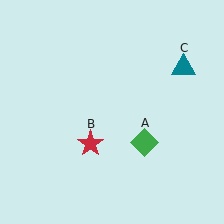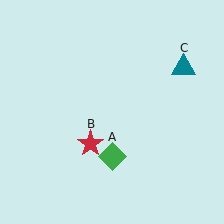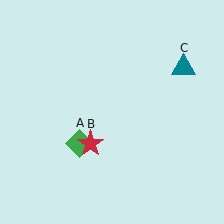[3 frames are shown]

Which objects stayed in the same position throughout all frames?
Red star (object B) and teal triangle (object C) remained stationary.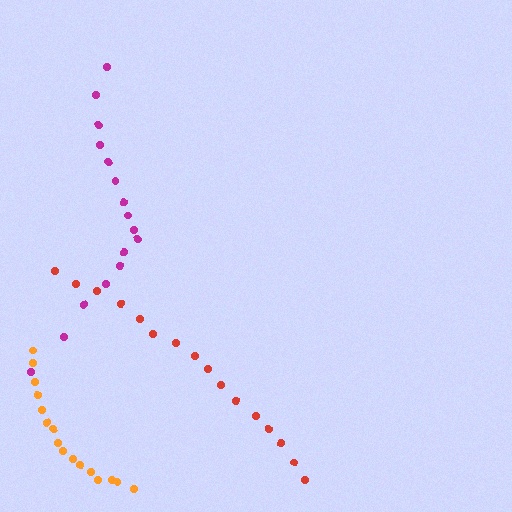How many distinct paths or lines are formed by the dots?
There are 3 distinct paths.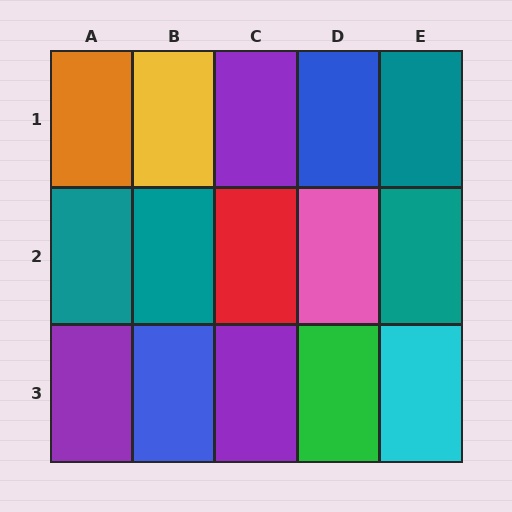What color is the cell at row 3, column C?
Purple.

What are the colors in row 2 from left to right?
Teal, teal, red, pink, teal.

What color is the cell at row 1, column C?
Purple.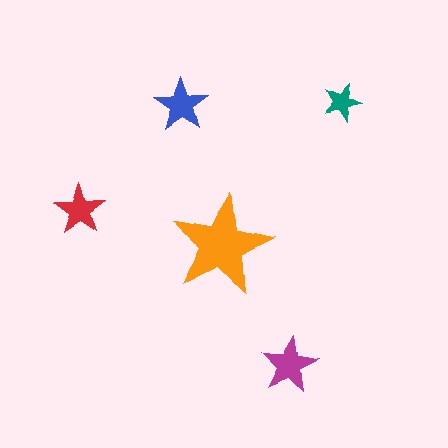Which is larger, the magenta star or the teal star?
The magenta one.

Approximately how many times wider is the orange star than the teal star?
About 2.5 times wider.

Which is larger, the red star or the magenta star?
The magenta one.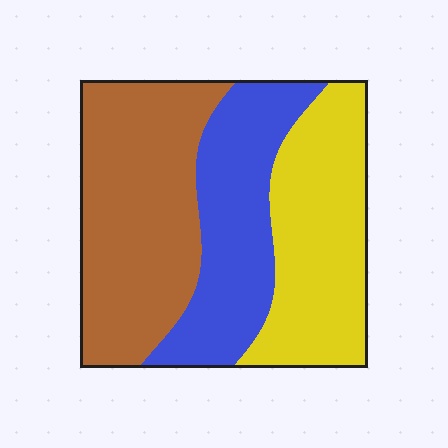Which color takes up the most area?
Brown, at roughly 40%.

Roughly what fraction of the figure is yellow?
Yellow takes up about one third (1/3) of the figure.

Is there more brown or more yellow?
Brown.